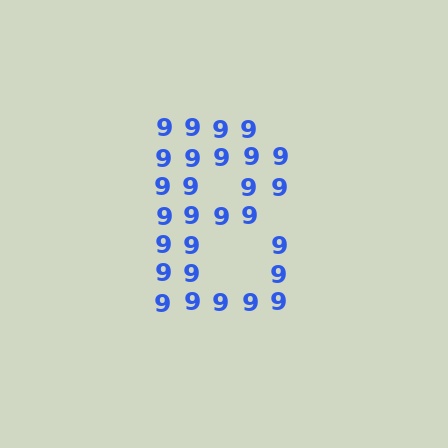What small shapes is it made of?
It is made of small digit 9's.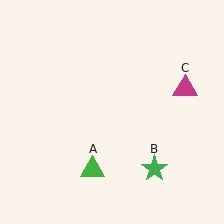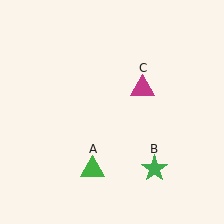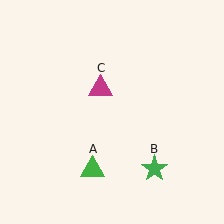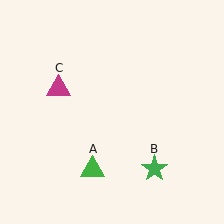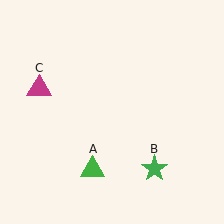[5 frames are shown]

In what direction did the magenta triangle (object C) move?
The magenta triangle (object C) moved left.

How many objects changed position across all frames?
1 object changed position: magenta triangle (object C).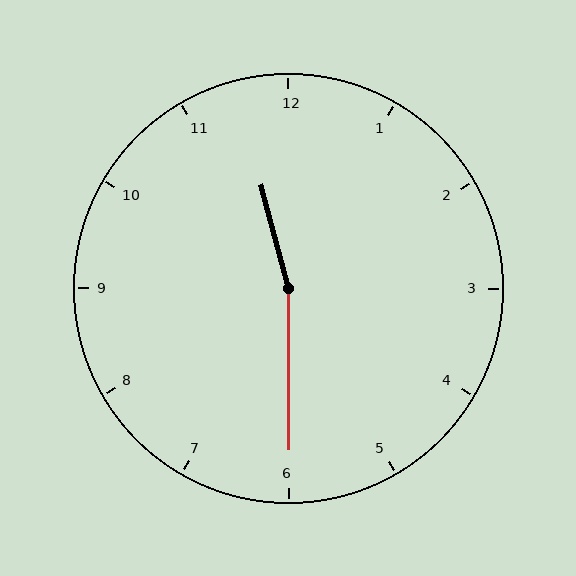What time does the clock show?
11:30.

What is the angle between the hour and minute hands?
Approximately 165 degrees.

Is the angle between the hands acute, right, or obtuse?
It is obtuse.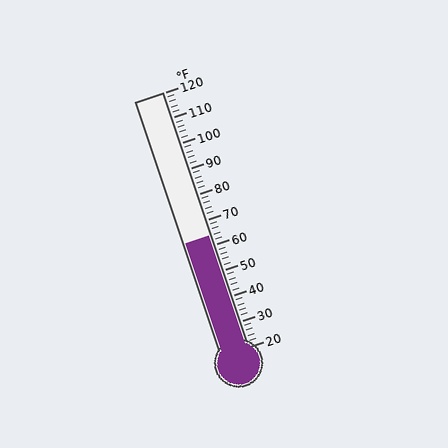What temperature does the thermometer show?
The thermometer shows approximately 64°F.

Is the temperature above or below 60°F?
The temperature is above 60°F.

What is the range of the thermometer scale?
The thermometer scale ranges from 20°F to 120°F.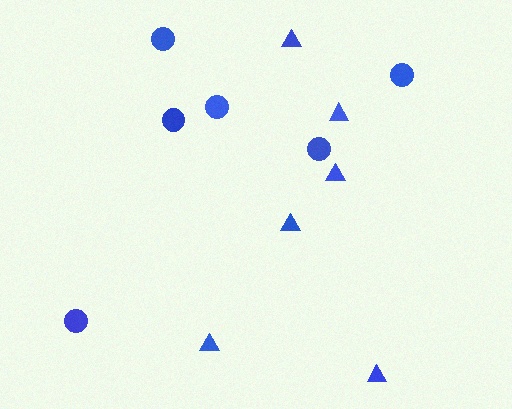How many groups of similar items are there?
There are 2 groups: one group of circles (6) and one group of triangles (6).